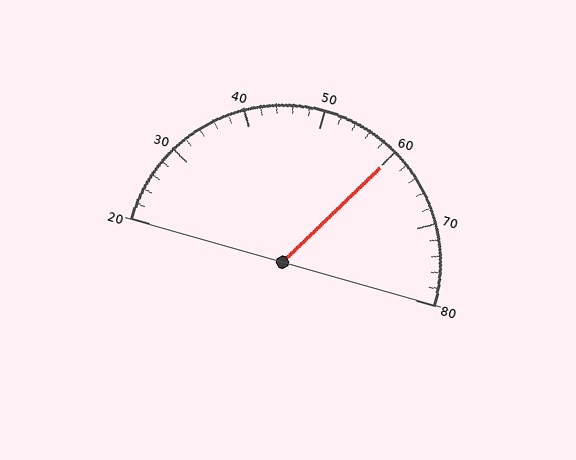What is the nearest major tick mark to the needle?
The nearest major tick mark is 60.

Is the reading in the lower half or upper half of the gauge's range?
The reading is in the upper half of the range (20 to 80).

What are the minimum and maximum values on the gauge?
The gauge ranges from 20 to 80.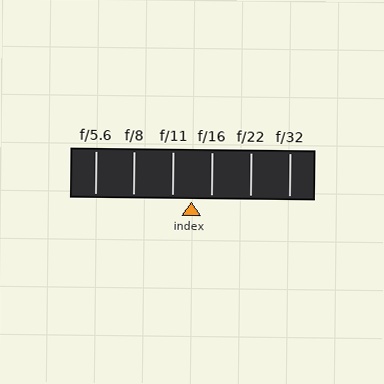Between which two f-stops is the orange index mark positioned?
The index mark is between f/11 and f/16.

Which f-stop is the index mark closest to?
The index mark is closest to f/11.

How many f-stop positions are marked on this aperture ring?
There are 6 f-stop positions marked.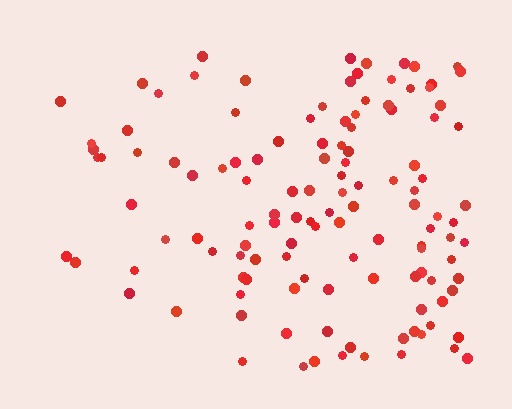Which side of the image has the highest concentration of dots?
The right.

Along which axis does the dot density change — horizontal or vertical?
Horizontal.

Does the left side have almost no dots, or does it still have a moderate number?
Still a moderate number, just noticeably fewer than the right.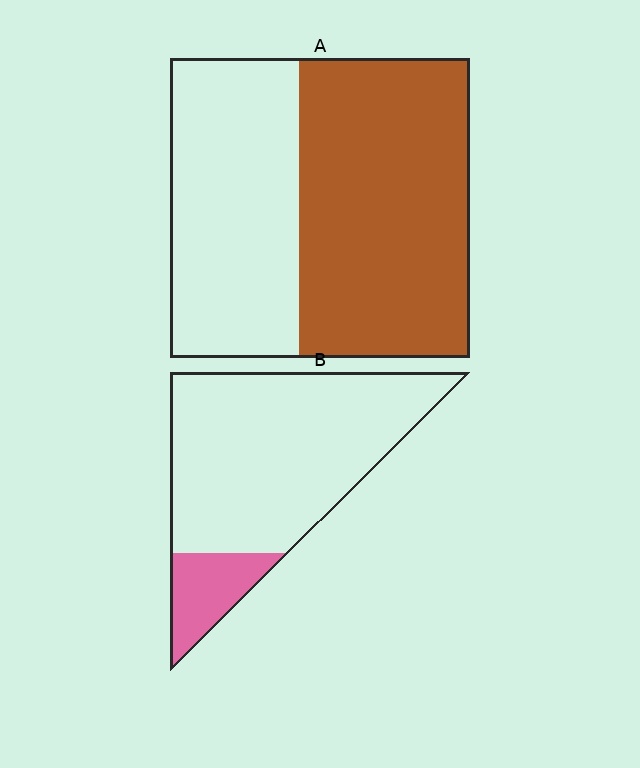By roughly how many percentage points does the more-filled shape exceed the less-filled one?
By roughly 40 percentage points (A over B).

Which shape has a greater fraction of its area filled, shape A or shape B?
Shape A.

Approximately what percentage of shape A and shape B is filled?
A is approximately 55% and B is approximately 15%.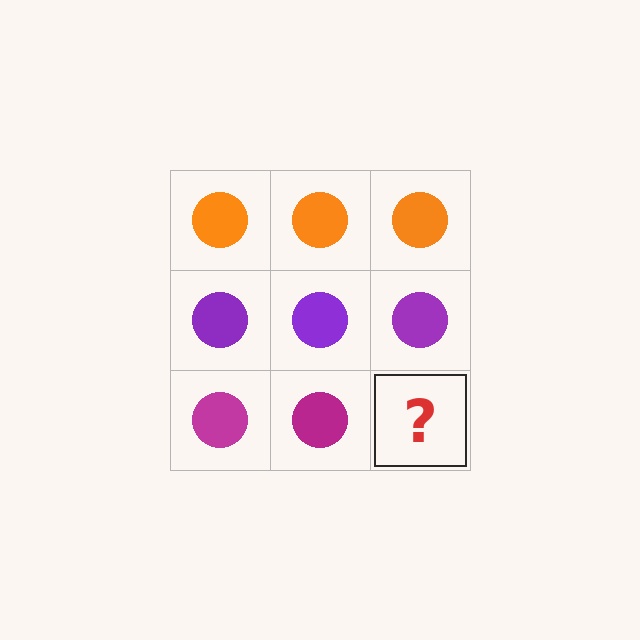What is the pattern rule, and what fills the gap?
The rule is that each row has a consistent color. The gap should be filled with a magenta circle.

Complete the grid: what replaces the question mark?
The question mark should be replaced with a magenta circle.